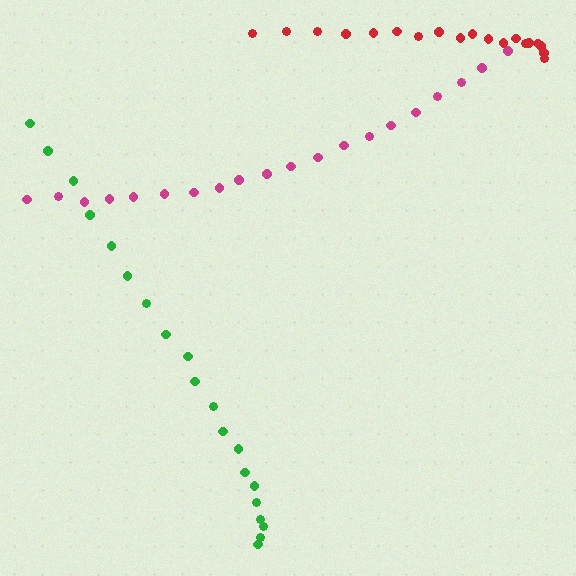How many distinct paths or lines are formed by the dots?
There are 3 distinct paths.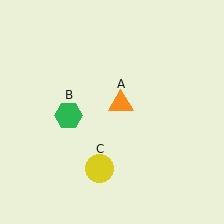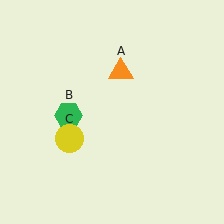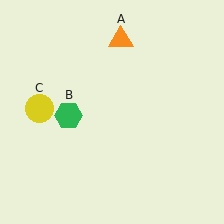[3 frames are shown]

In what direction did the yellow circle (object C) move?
The yellow circle (object C) moved up and to the left.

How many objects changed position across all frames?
2 objects changed position: orange triangle (object A), yellow circle (object C).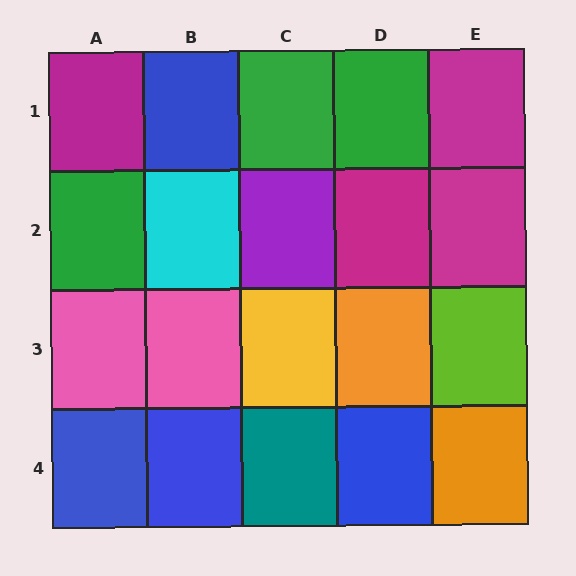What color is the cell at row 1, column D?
Green.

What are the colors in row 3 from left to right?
Pink, pink, yellow, orange, lime.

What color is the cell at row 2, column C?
Purple.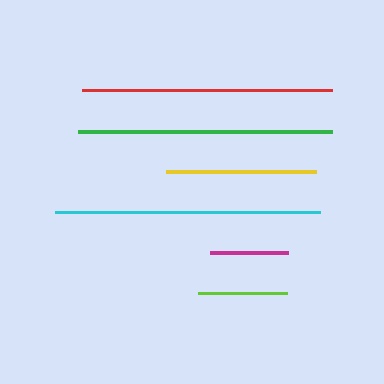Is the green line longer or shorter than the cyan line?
The cyan line is longer than the green line.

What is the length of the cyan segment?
The cyan segment is approximately 265 pixels long.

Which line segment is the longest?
The cyan line is the longest at approximately 265 pixels.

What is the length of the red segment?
The red segment is approximately 250 pixels long.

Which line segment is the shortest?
The magenta line is the shortest at approximately 77 pixels.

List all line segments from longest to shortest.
From longest to shortest: cyan, green, red, yellow, lime, magenta.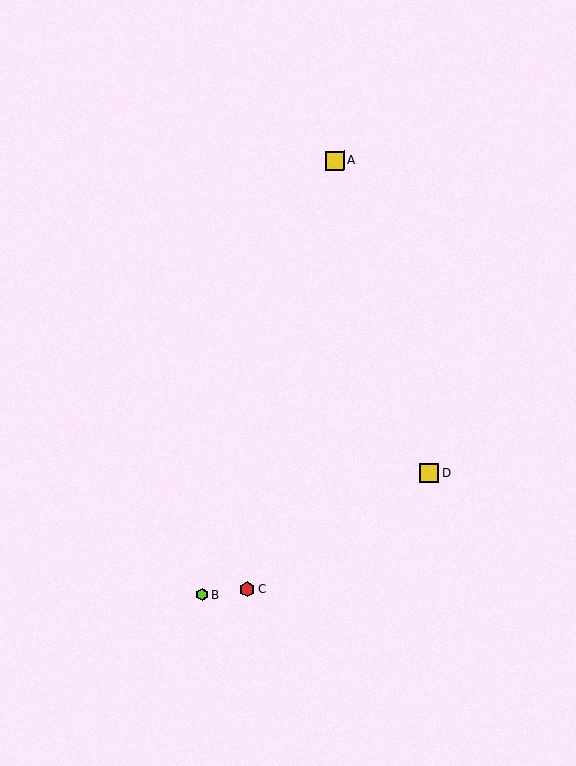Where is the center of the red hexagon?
The center of the red hexagon is at (247, 590).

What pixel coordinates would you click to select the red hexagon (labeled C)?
Click at (247, 590) to select the red hexagon C.